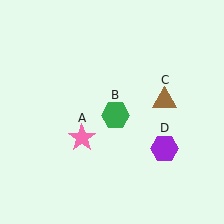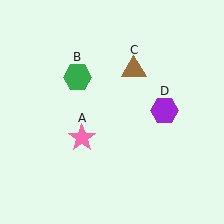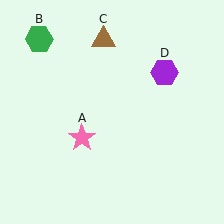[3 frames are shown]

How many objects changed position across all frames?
3 objects changed position: green hexagon (object B), brown triangle (object C), purple hexagon (object D).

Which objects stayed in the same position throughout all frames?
Pink star (object A) remained stationary.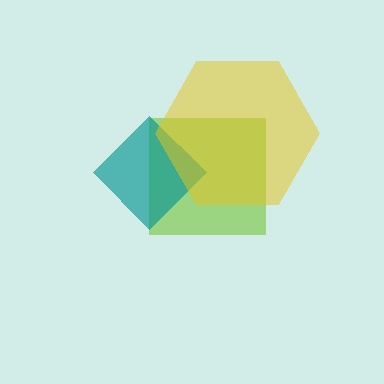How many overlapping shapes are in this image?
There are 3 overlapping shapes in the image.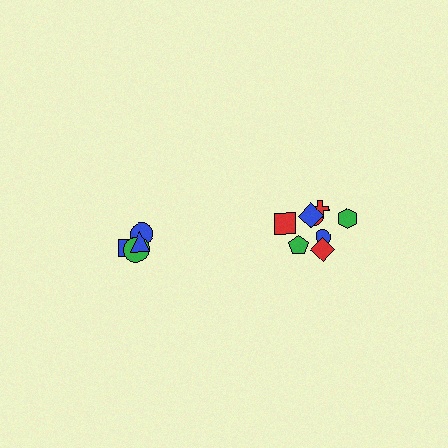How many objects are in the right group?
There are 8 objects.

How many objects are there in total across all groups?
There are 12 objects.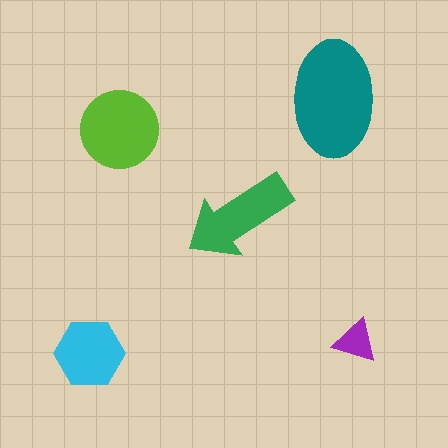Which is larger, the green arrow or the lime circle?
The lime circle.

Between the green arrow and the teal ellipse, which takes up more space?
The teal ellipse.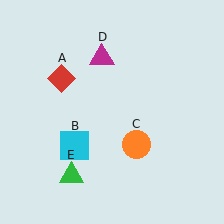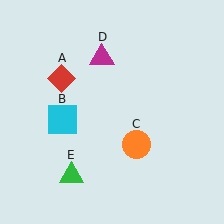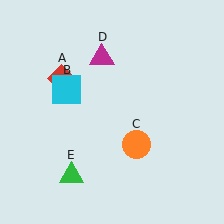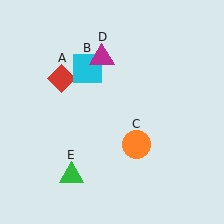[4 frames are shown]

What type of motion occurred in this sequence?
The cyan square (object B) rotated clockwise around the center of the scene.